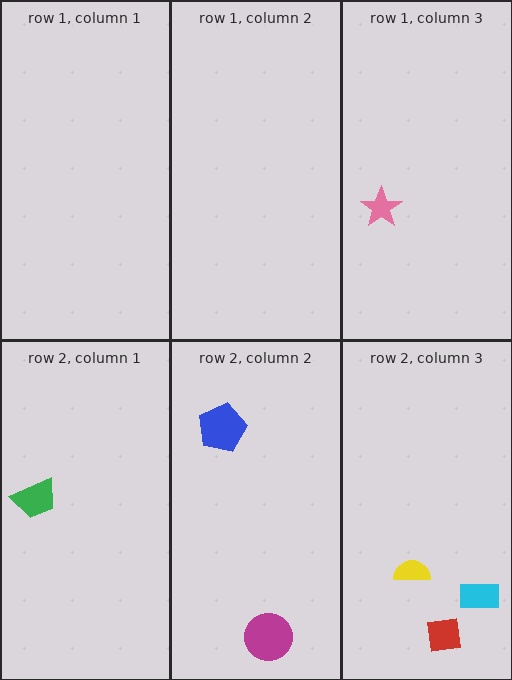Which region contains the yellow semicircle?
The row 2, column 3 region.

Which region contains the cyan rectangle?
The row 2, column 3 region.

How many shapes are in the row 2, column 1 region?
1.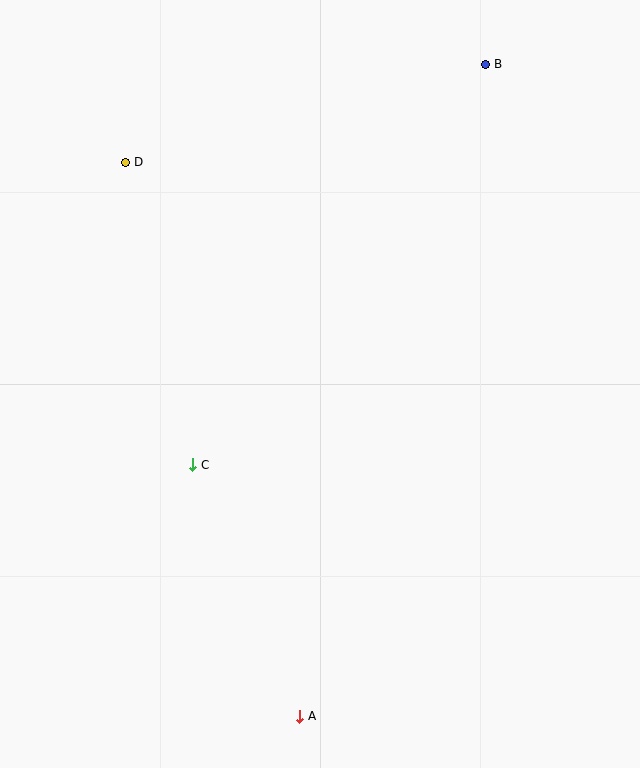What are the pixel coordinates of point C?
Point C is at (193, 465).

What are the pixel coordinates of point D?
Point D is at (126, 162).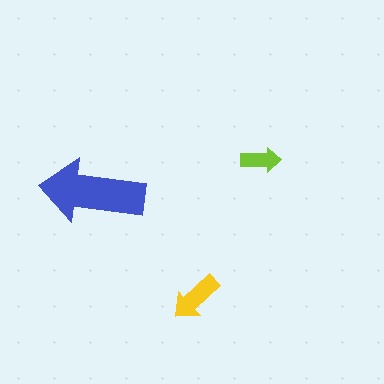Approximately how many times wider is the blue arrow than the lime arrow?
About 2.5 times wider.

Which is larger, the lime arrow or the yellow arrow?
The yellow one.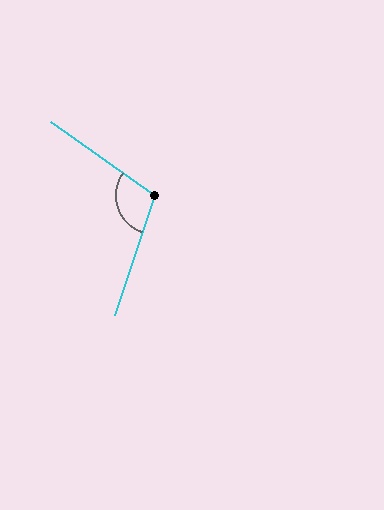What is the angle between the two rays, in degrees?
Approximately 107 degrees.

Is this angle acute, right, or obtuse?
It is obtuse.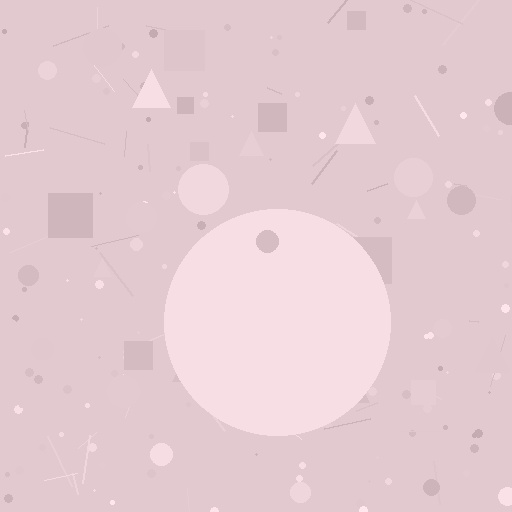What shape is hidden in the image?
A circle is hidden in the image.